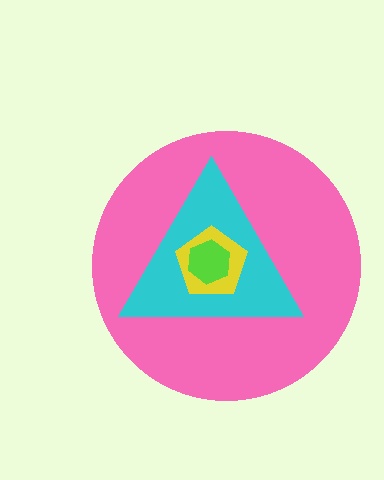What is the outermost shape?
The pink circle.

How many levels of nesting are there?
4.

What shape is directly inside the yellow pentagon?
The lime hexagon.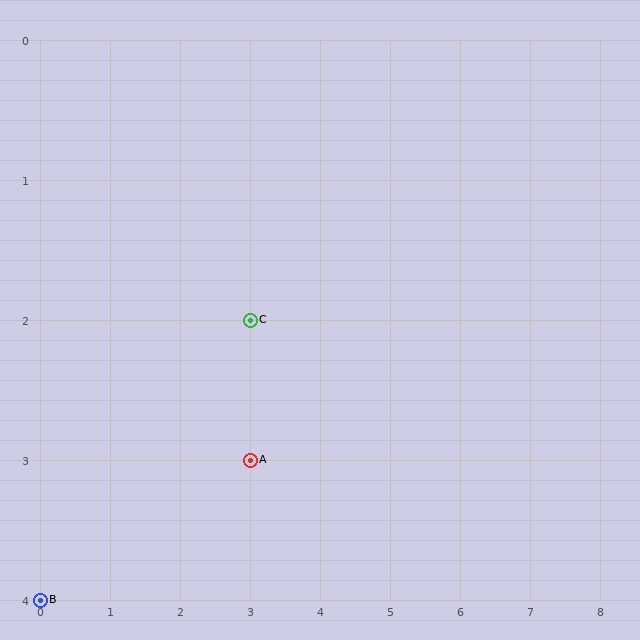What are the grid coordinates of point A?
Point A is at grid coordinates (3, 3).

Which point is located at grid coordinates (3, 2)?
Point C is at (3, 2).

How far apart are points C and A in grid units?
Points C and A are 1 row apart.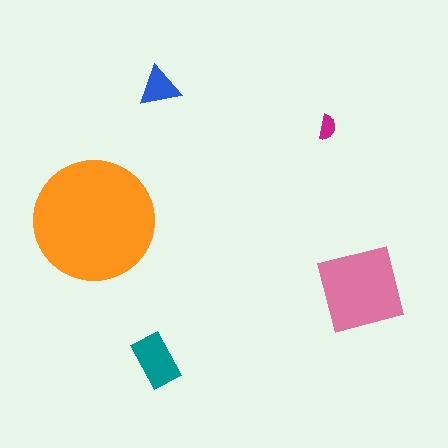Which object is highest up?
The blue triangle is topmost.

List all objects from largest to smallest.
The orange circle, the pink square, the teal rectangle, the blue triangle, the magenta semicircle.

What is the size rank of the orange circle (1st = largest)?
1st.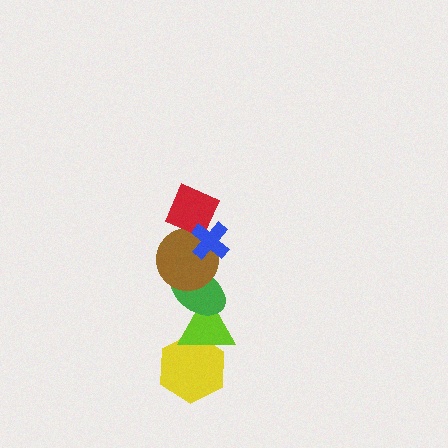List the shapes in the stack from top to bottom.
From top to bottom: the blue cross, the red diamond, the brown circle, the green ellipse, the lime triangle, the yellow hexagon.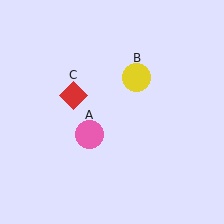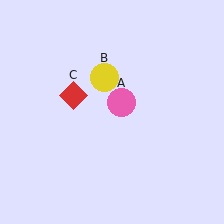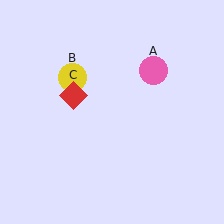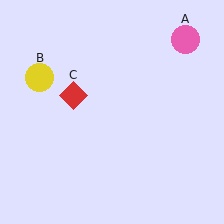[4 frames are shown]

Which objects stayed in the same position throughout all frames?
Red diamond (object C) remained stationary.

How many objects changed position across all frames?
2 objects changed position: pink circle (object A), yellow circle (object B).